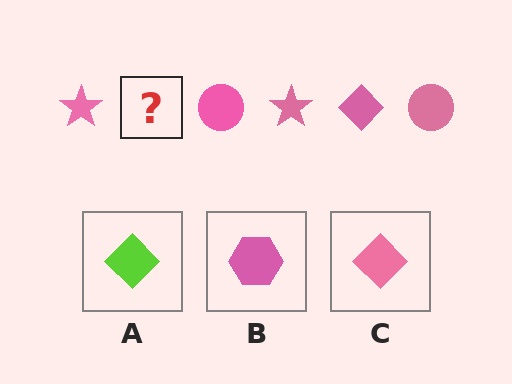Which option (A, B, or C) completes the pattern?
C.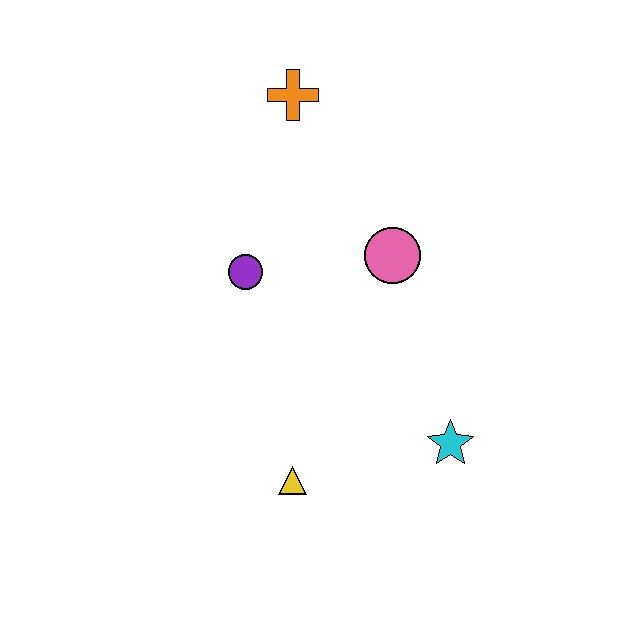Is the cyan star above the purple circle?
No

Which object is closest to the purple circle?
The pink circle is closest to the purple circle.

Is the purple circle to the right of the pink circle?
No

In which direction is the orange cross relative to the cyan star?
The orange cross is above the cyan star.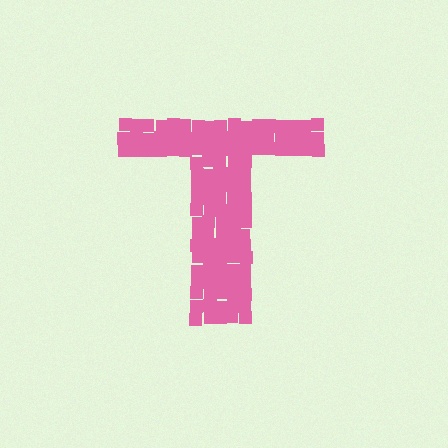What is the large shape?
The large shape is the letter T.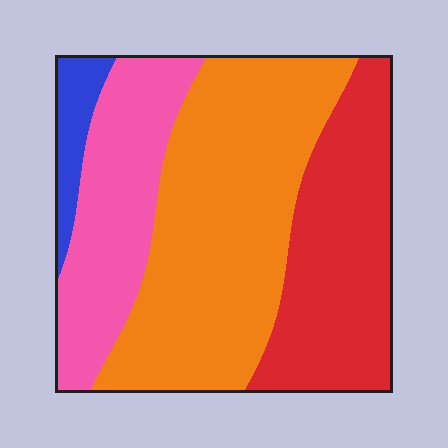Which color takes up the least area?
Blue, at roughly 5%.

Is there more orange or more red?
Orange.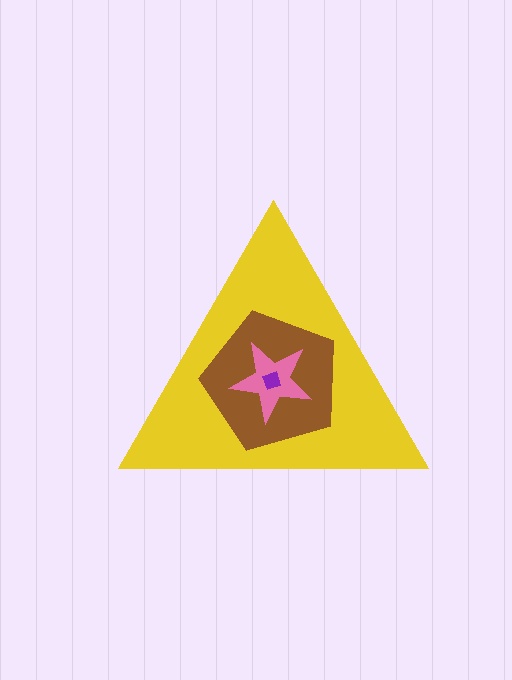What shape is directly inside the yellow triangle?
The brown pentagon.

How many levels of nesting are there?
4.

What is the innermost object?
The purple square.